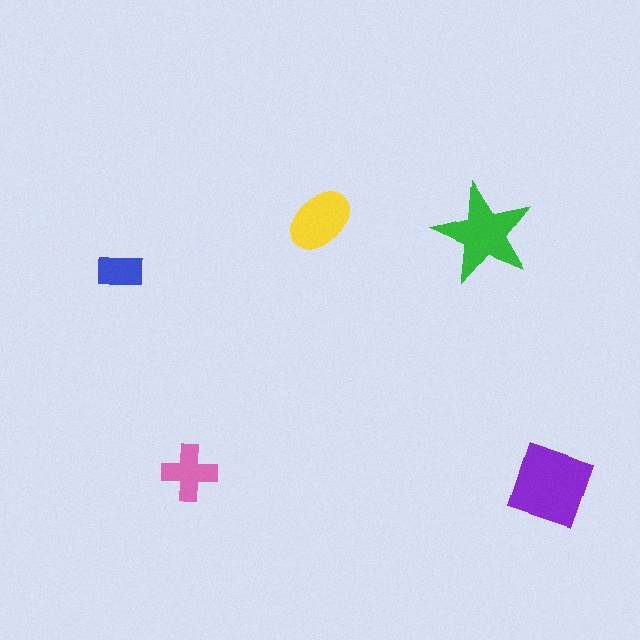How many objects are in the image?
There are 5 objects in the image.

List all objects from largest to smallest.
The purple square, the green star, the yellow ellipse, the pink cross, the blue rectangle.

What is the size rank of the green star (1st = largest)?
2nd.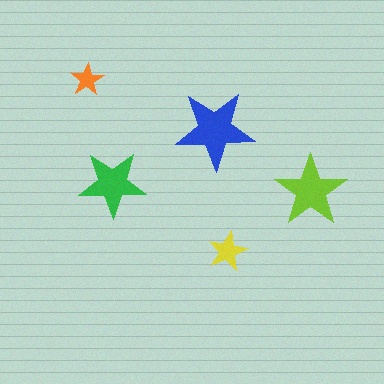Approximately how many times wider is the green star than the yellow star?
About 1.5 times wider.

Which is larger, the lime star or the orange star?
The lime one.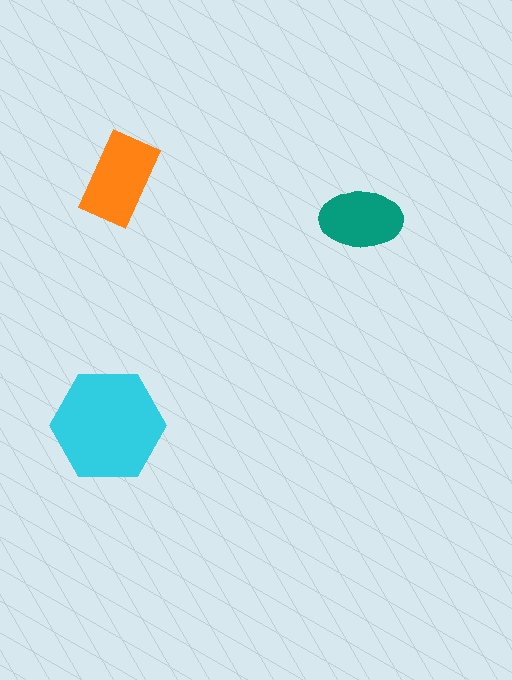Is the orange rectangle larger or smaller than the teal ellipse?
Larger.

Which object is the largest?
The cyan hexagon.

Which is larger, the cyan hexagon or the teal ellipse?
The cyan hexagon.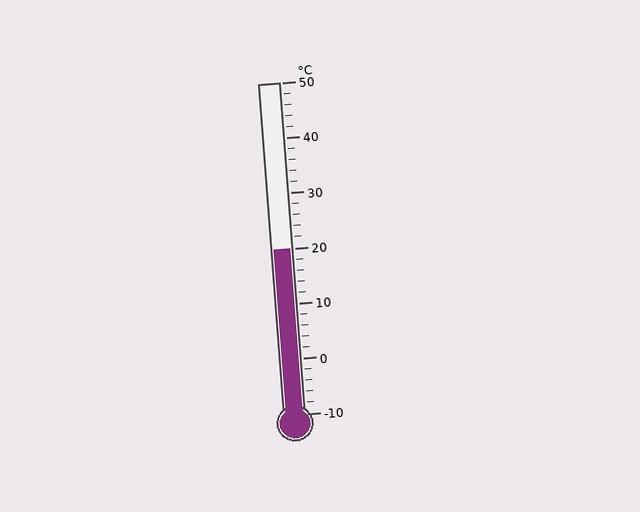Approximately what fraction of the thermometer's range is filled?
The thermometer is filled to approximately 50% of its range.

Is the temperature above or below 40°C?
The temperature is below 40°C.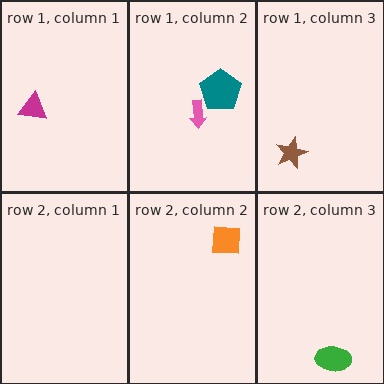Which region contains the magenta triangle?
The row 1, column 1 region.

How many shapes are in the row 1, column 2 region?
2.